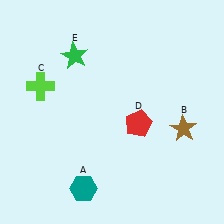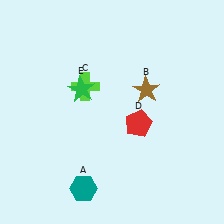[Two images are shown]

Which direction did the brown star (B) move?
The brown star (B) moved up.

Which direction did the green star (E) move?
The green star (E) moved down.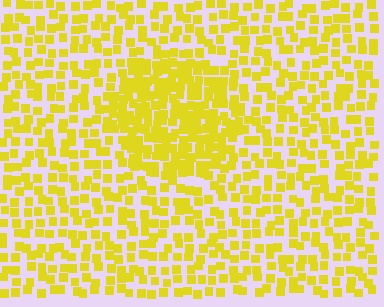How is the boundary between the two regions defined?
The boundary is defined by a change in element density (approximately 1.8x ratio). All elements are the same color, size, and shape.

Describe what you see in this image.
The image contains small yellow elements arranged at two different densities. A circle-shaped region is visible where the elements are more densely packed than the surrounding area.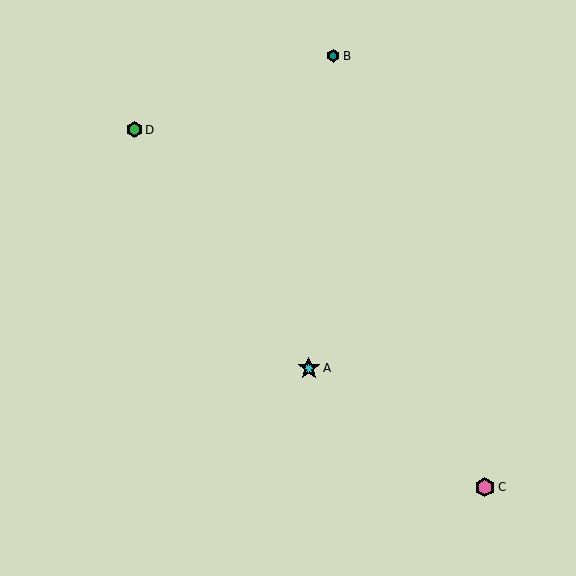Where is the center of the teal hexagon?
The center of the teal hexagon is at (333, 56).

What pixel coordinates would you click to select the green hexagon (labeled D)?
Click at (134, 130) to select the green hexagon D.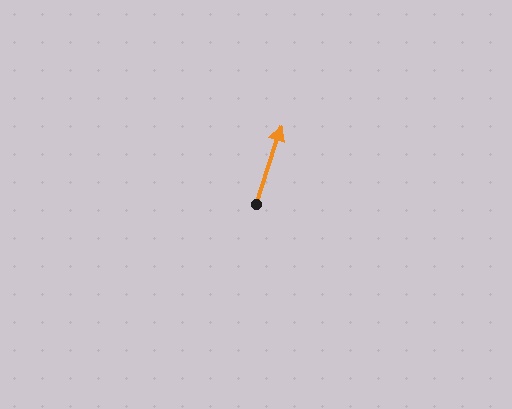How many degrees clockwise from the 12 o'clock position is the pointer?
Approximately 18 degrees.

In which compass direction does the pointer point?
North.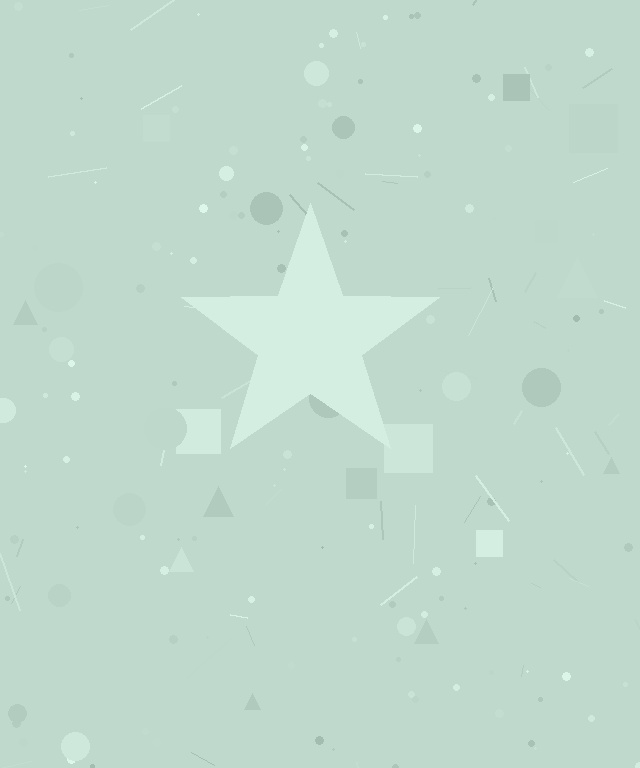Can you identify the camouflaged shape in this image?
The camouflaged shape is a star.